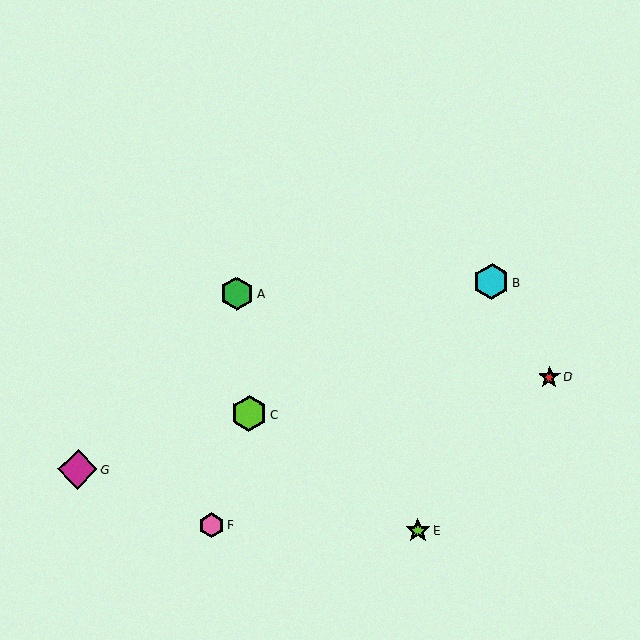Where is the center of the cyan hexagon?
The center of the cyan hexagon is at (491, 282).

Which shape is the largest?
The magenta diamond (labeled G) is the largest.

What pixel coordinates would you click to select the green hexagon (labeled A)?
Click at (237, 294) to select the green hexagon A.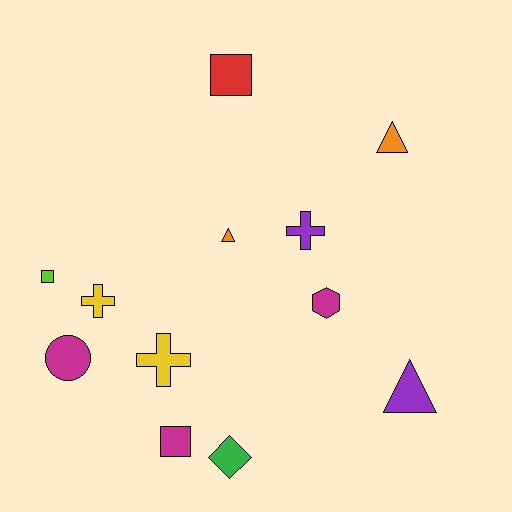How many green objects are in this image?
There is 1 green object.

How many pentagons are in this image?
There are no pentagons.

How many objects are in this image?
There are 12 objects.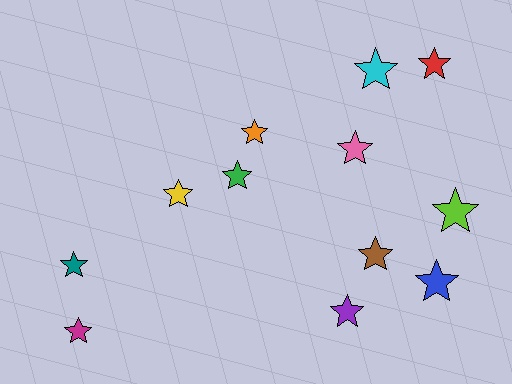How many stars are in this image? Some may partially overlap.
There are 12 stars.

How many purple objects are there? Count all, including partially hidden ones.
There is 1 purple object.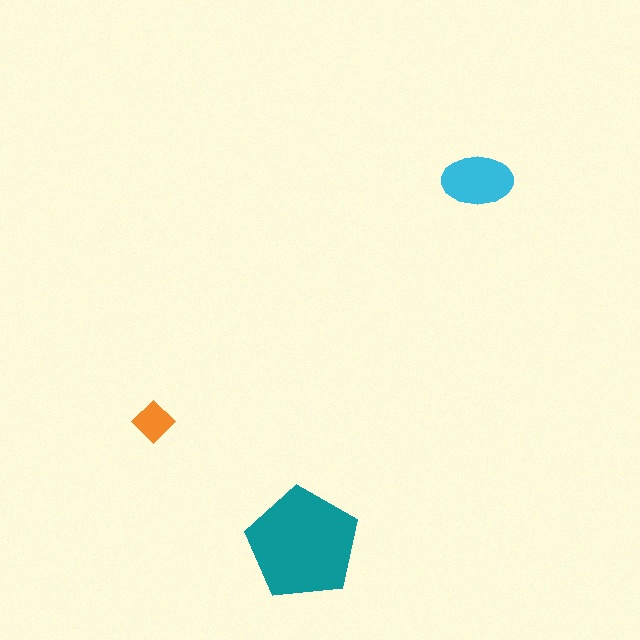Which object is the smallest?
The orange diamond.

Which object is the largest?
The teal pentagon.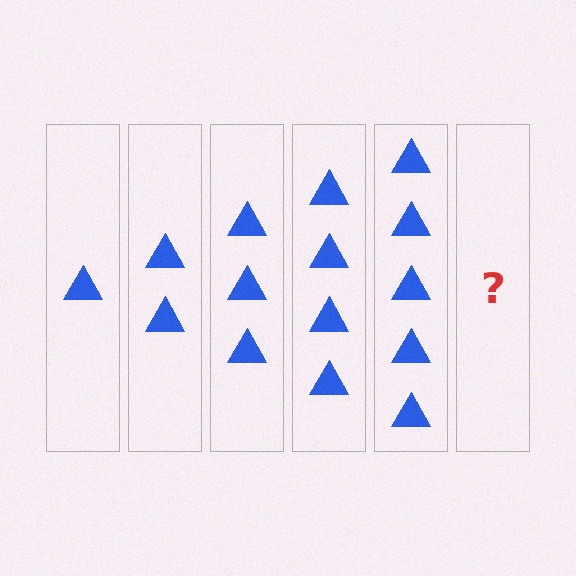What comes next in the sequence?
The next element should be 6 triangles.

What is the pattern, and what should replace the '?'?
The pattern is that each step adds one more triangle. The '?' should be 6 triangles.